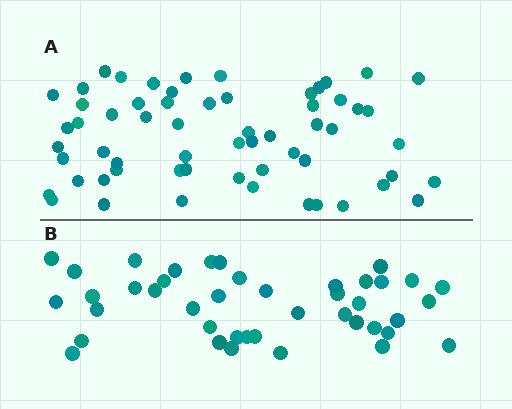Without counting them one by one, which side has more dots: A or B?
Region A (the top region) has more dots.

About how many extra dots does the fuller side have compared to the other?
Region A has approximately 20 more dots than region B.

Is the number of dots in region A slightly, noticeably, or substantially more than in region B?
Region A has noticeably more, but not dramatically so. The ratio is roughly 1.4 to 1.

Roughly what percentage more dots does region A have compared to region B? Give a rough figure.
About 45% more.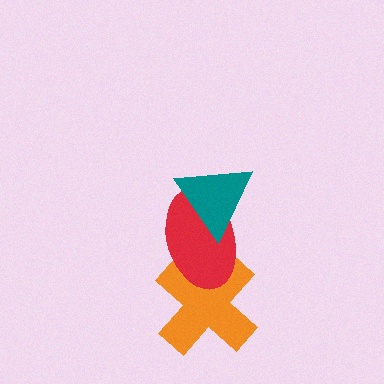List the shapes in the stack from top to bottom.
From top to bottom: the teal triangle, the red ellipse, the orange cross.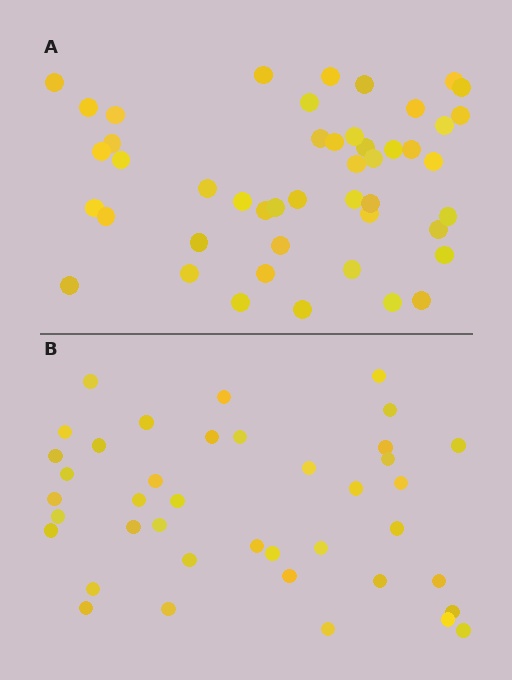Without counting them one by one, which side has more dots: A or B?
Region A (the top region) has more dots.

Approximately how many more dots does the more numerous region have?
Region A has roughly 8 or so more dots than region B.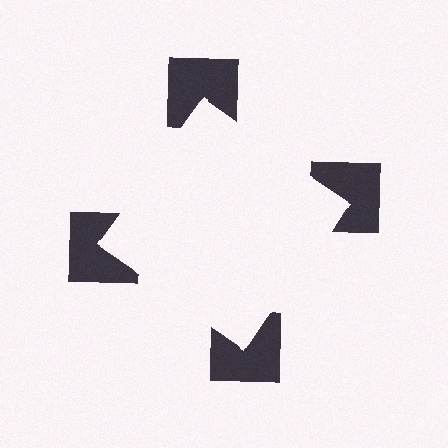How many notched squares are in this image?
There are 4 — one at each vertex of the illusory square.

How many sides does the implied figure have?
4 sides.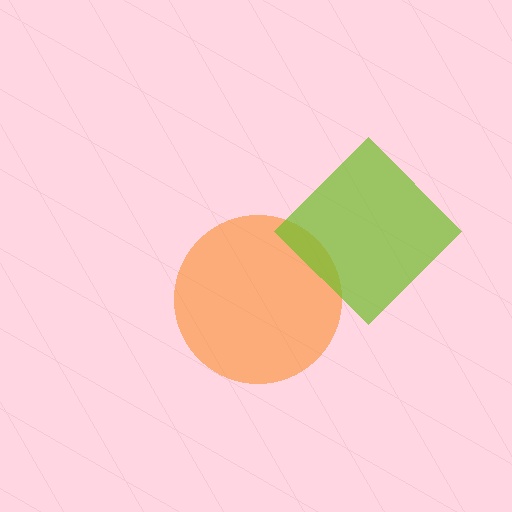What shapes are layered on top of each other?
The layered shapes are: an orange circle, a lime diamond.